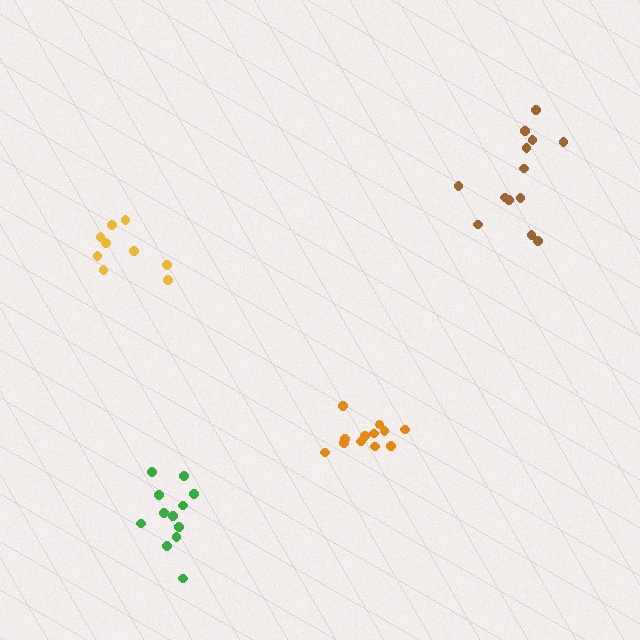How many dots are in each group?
Group 1: 12 dots, Group 2: 12 dots, Group 3: 13 dots, Group 4: 9 dots (46 total).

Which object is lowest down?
The green cluster is bottommost.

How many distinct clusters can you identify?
There are 4 distinct clusters.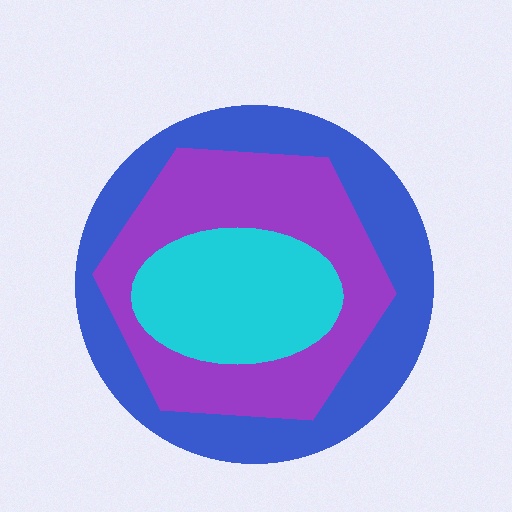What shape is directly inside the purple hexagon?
The cyan ellipse.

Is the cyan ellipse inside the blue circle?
Yes.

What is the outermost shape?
The blue circle.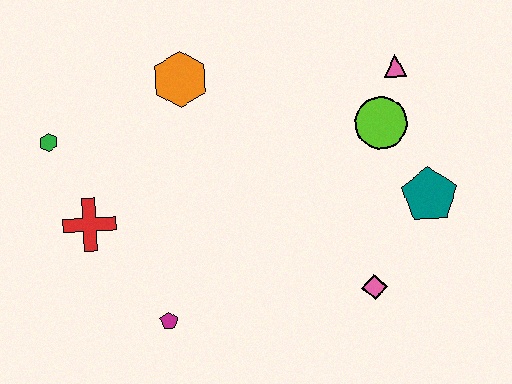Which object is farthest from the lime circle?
The green hexagon is farthest from the lime circle.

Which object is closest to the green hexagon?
The red cross is closest to the green hexagon.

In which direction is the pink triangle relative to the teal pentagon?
The pink triangle is above the teal pentagon.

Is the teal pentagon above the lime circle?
No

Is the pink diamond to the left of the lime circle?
Yes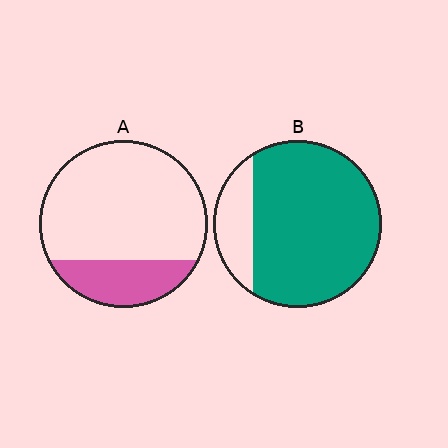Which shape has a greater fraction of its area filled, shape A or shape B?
Shape B.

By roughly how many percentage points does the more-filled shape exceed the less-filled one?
By roughly 60 percentage points (B over A).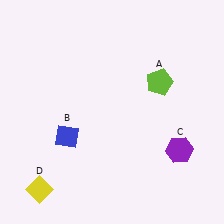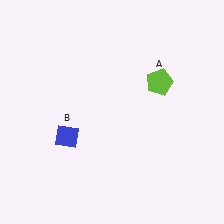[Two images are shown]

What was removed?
The yellow diamond (D), the purple hexagon (C) were removed in Image 2.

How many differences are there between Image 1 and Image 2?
There are 2 differences between the two images.